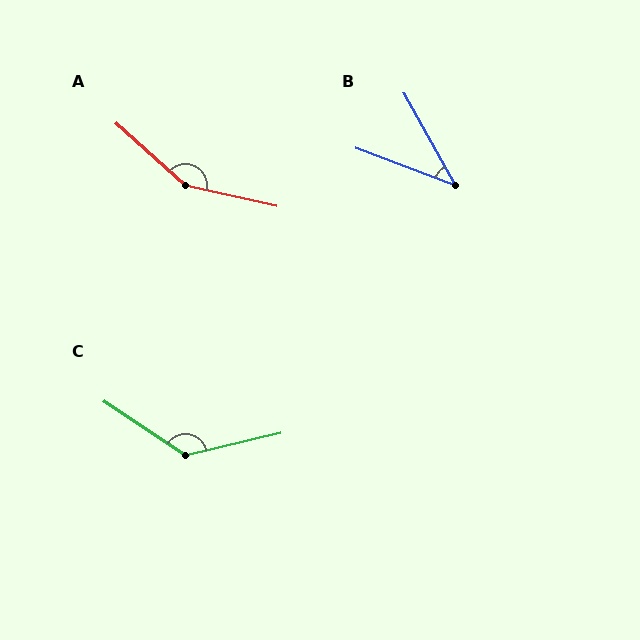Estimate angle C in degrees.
Approximately 133 degrees.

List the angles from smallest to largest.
B (40°), C (133°), A (151°).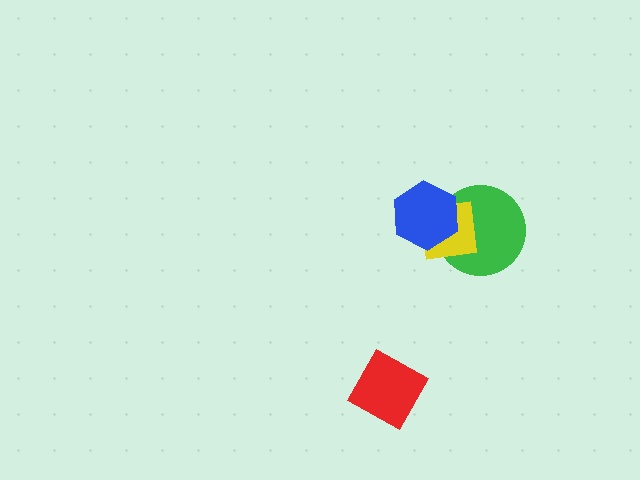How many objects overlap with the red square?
0 objects overlap with the red square.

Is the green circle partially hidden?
Yes, it is partially covered by another shape.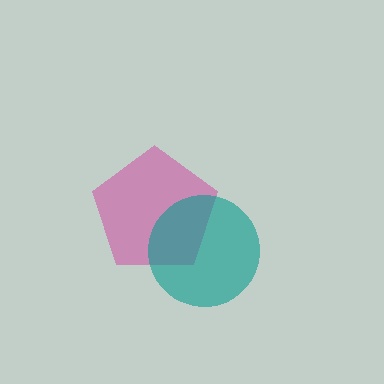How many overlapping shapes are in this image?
There are 2 overlapping shapes in the image.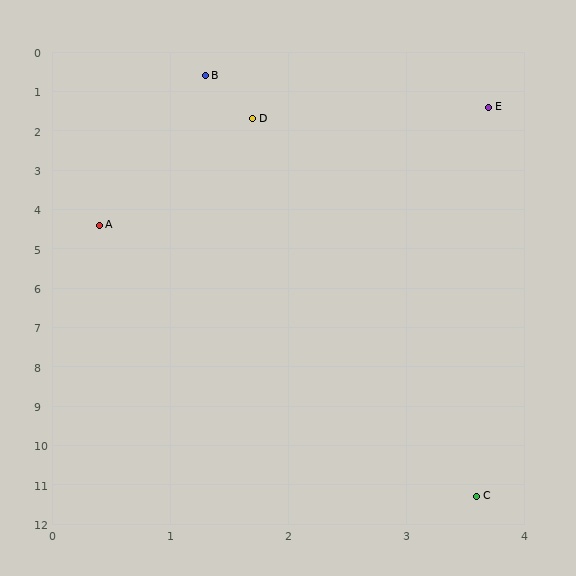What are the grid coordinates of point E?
Point E is at approximately (3.7, 1.4).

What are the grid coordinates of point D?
Point D is at approximately (1.7, 1.7).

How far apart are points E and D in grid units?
Points E and D are about 2.0 grid units apart.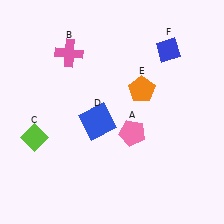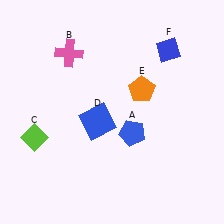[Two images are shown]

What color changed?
The pentagon (A) changed from pink in Image 1 to blue in Image 2.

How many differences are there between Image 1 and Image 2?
There is 1 difference between the two images.